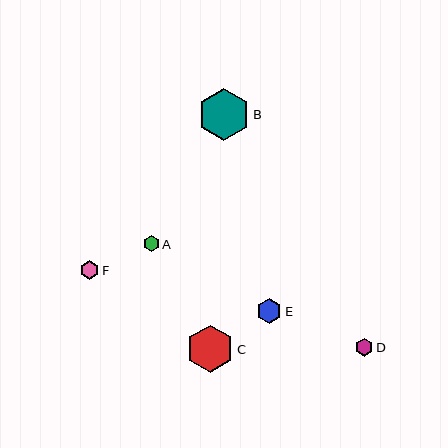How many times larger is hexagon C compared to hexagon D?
Hexagon C is approximately 2.6 times the size of hexagon D.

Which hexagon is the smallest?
Hexagon A is the smallest with a size of approximately 16 pixels.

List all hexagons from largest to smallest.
From largest to smallest: B, C, E, F, D, A.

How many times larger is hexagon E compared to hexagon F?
Hexagon E is approximately 1.3 times the size of hexagon F.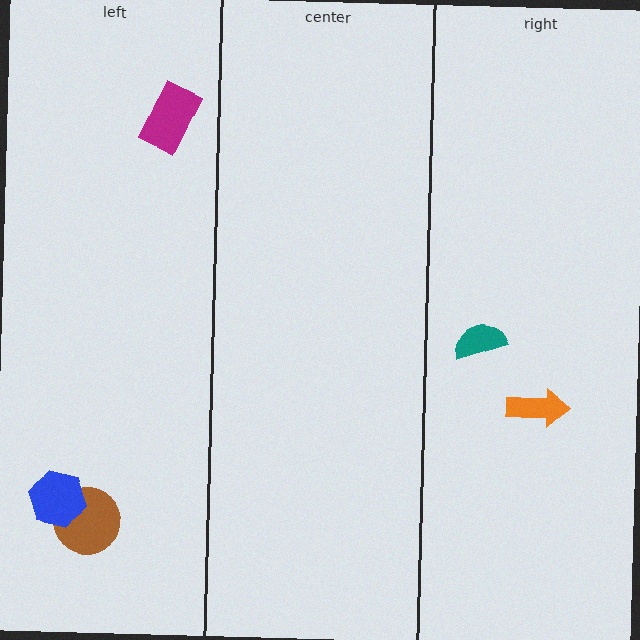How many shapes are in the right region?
2.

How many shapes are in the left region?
3.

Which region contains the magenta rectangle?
The left region.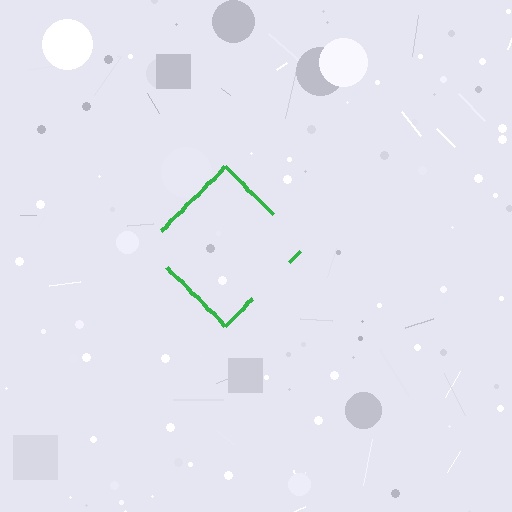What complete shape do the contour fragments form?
The contour fragments form a diamond.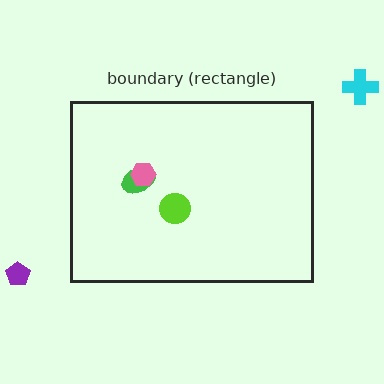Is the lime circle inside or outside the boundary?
Inside.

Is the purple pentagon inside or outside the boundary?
Outside.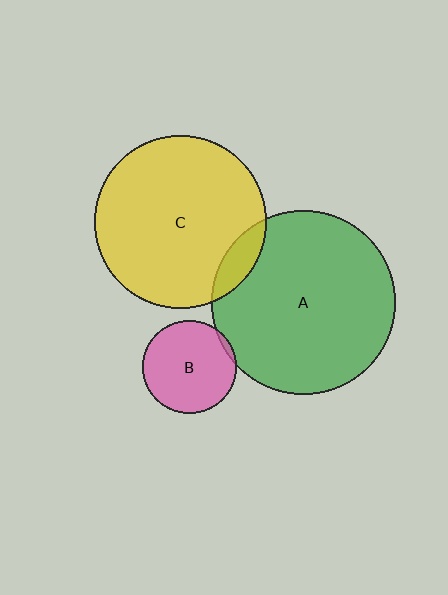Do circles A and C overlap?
Yes.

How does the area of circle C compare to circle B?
Approximately 3.4 times.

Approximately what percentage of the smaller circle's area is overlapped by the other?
Approximately 10%.